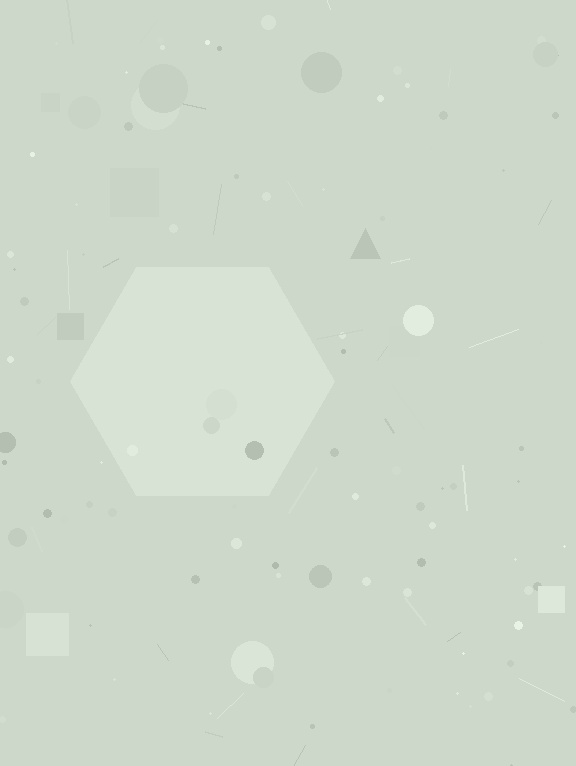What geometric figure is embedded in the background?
A hexagon is embedded in the background.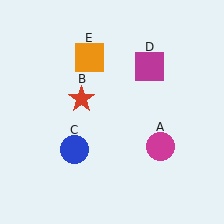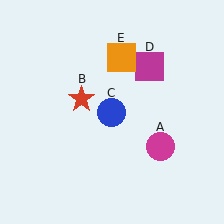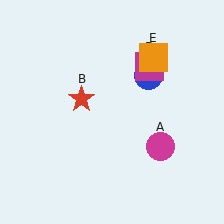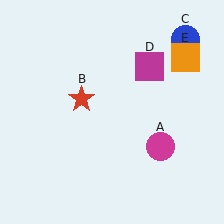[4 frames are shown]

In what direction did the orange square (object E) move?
The orange square (object E) moved right.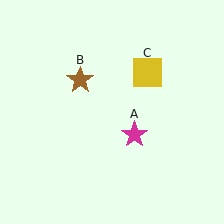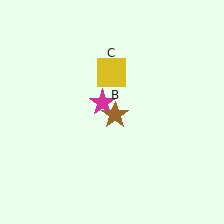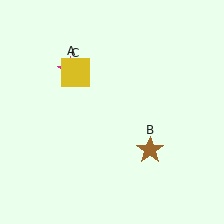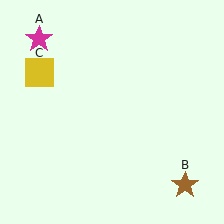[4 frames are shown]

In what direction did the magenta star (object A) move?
The magenta star (object A) moved up and to the left.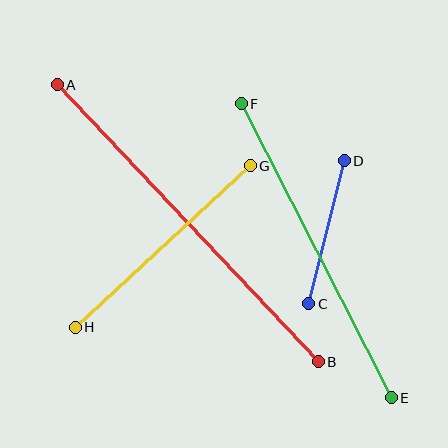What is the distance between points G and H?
The distance is approximately 238 pixels.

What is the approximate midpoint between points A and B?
The midpoint is at approximately (188, 223) pixels.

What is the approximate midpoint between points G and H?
The midpoint is at approximately (163, 246) pixels.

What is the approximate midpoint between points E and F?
The midpoint is at approximately (316, 251) pixels.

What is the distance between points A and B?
The distance is approximately 381 pixels.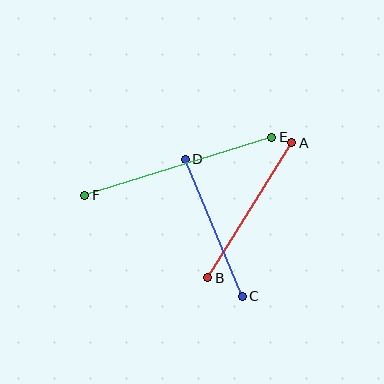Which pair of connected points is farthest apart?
Points E and F are farthest apart.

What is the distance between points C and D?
The distance is approximately 148 pixels.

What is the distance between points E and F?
The distance is approximately 196 pixels.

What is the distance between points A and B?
The distance is approximately 159 pixels.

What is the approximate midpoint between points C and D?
The midpoint is at approximately (214, 228) pixels.